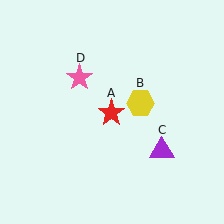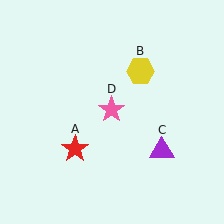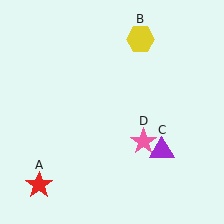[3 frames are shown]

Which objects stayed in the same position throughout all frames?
Purple triangle (object C) remained stationary.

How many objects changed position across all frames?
3 objects changed position: red star (object A), yellow hexagon (object B), pink star (object D).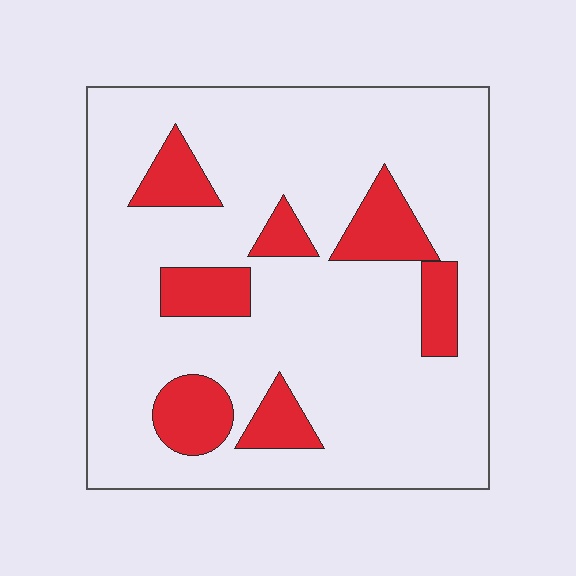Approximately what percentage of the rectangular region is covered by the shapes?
Approximately 20%.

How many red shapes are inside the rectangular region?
7.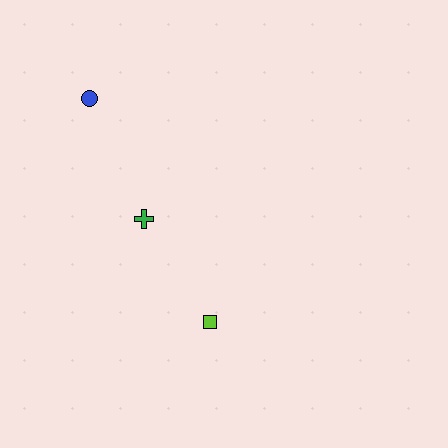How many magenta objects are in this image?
There are no magenta objects.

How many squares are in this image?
There is 1 square.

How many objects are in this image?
There are 3 objects.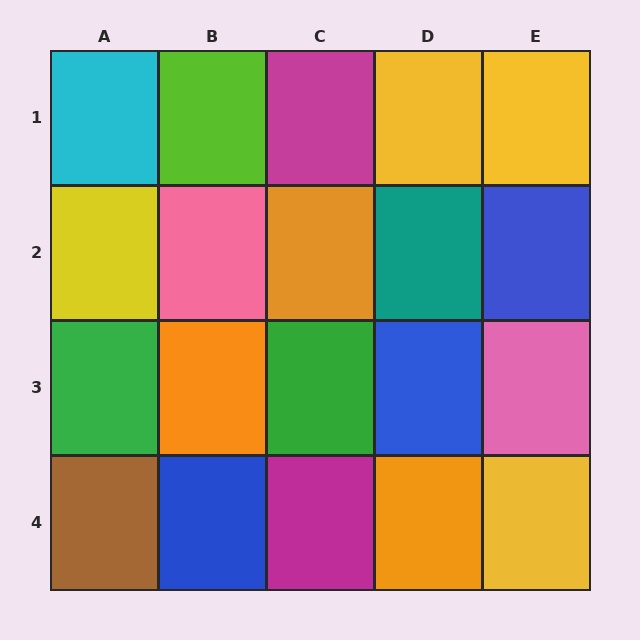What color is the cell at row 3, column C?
Green.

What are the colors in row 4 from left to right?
Brown, blue, magenta, orange, yellow.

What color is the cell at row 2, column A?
Yellow.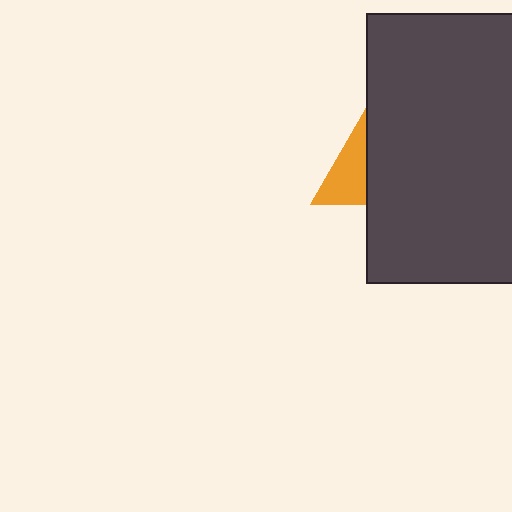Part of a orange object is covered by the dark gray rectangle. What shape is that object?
It is a triangle.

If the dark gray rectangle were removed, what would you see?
You would see the complete orange triangle.